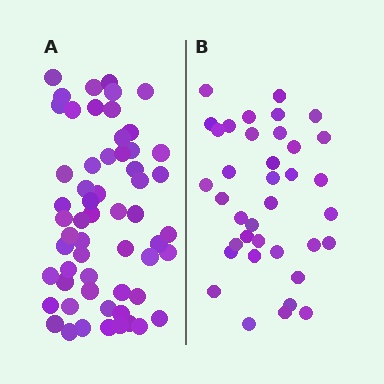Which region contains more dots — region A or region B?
Region A (the left region) has more dots.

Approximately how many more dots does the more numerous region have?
Region A has approximately 20 more dots than region B.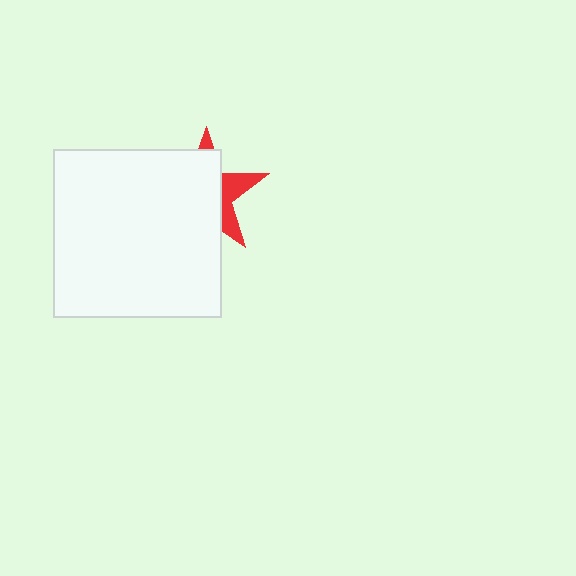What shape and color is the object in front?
The object in front is a white square.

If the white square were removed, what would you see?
You would see the complete red star.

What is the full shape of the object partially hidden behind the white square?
The partially hidden object is a red star.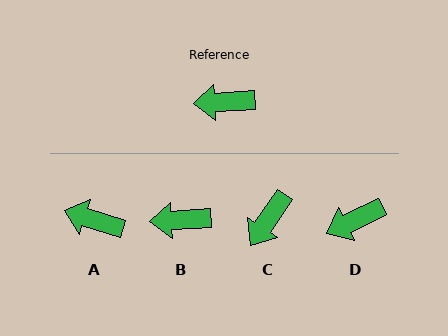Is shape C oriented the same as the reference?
No, it is off by about 53 degrees.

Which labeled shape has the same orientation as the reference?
B.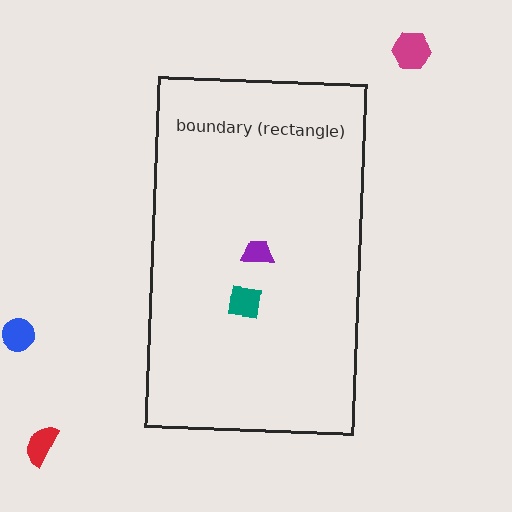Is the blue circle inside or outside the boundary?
Outside.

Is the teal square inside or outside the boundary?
Inside.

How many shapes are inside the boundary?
2 inside, 3 outside.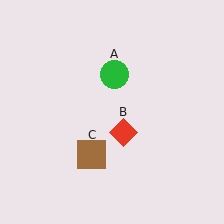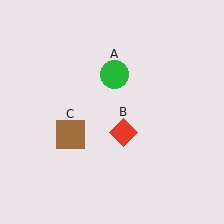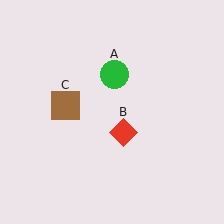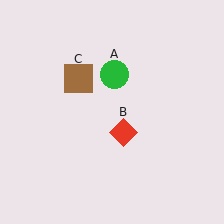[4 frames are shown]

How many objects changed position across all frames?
1 object changed position: brown square (object C).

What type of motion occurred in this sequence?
The brown square (object C) rotated clockwise around the center of the scene.